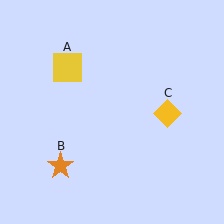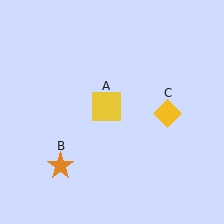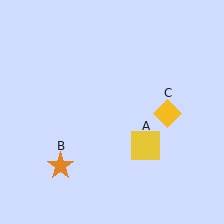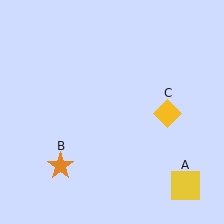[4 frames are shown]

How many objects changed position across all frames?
1 object changed position: yellow square (object A).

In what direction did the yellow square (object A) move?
The yellow square (object A) moved down and to the right.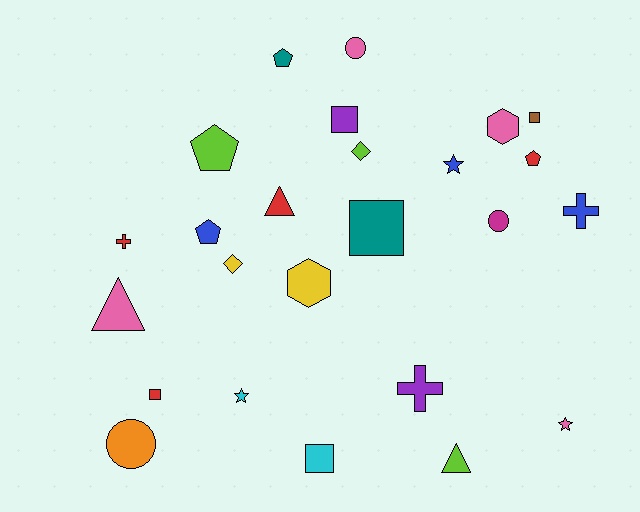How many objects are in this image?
There are 25 objects.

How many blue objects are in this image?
There are 3 blue objects.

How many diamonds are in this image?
There are 2 diamonds.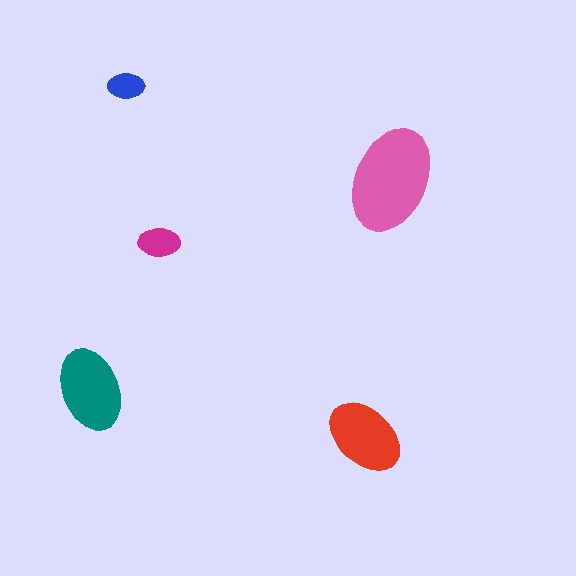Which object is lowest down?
The red ellipse is bottommost.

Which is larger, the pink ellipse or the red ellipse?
The pink one.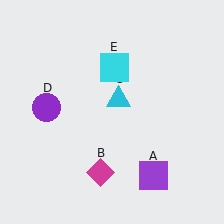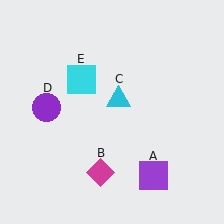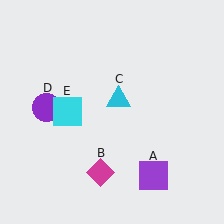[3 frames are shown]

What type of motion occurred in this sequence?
The cyan square (object E) rotated counterclockwise around the center of the scene.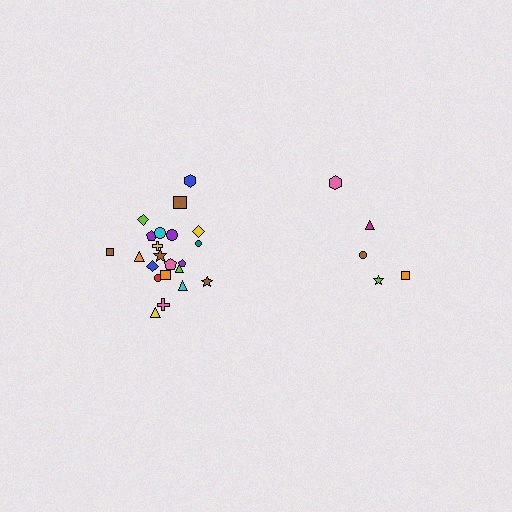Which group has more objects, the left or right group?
The left group.